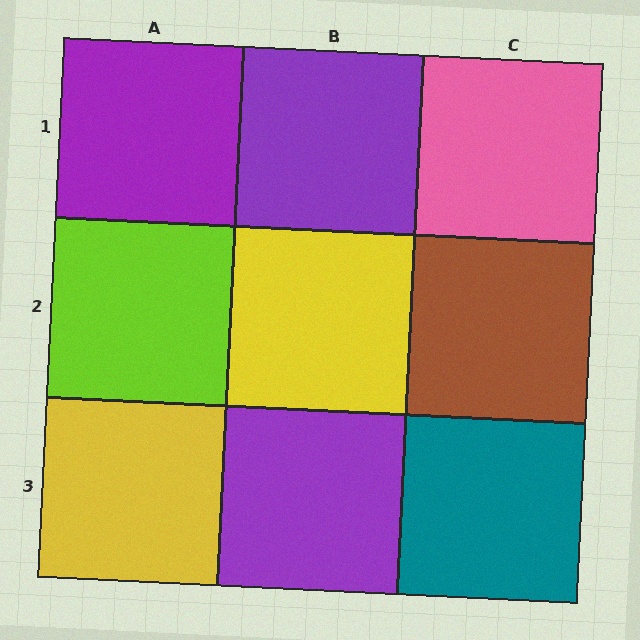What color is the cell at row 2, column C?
Brown.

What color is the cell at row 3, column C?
Teal.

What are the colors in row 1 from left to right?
Purple, purple, pink.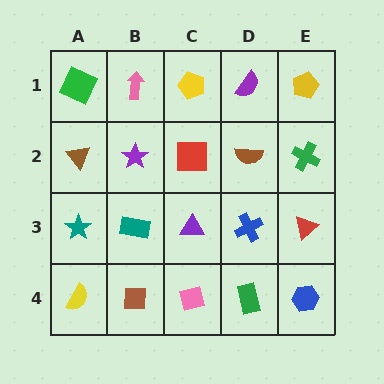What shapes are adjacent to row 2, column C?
A yellow pentagon (row 1, column C), a purple triangle (row 3, column C), a purple star (row 2, column B), a brown semicircle (row 2, column D).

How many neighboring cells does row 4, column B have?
3.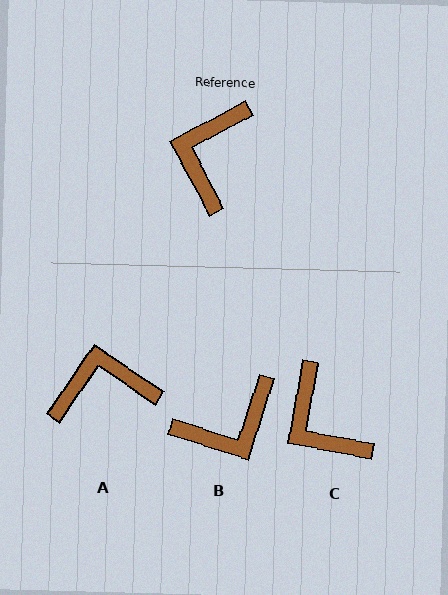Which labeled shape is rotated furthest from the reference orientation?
B, about 134 degrees away.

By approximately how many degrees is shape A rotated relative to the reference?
Approximately 63 degrees clockwise.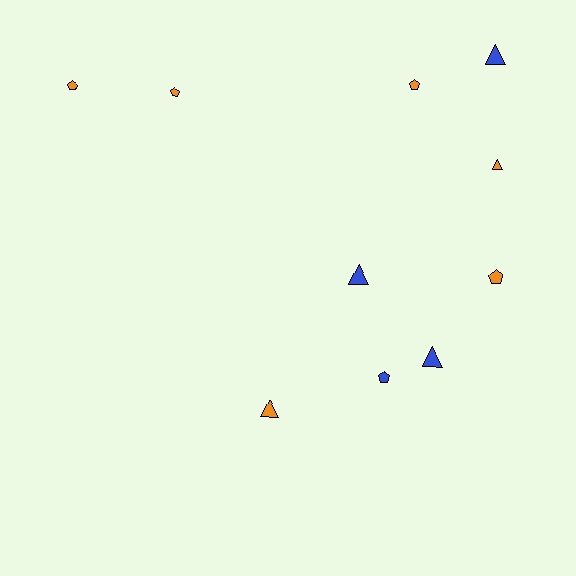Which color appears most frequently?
Orange, with 6 objects.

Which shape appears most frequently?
Pentagon, with 5 objects.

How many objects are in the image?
There are 10 objects.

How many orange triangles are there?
There are 2 orange triangles.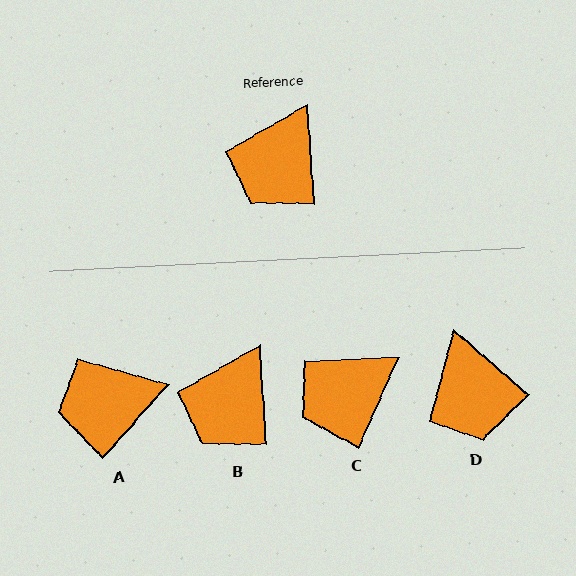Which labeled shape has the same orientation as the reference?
B.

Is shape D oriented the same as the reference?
No, it is off by about 45 degrees.